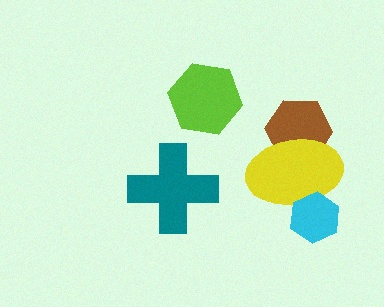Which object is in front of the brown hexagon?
The yellow ellipse is in front of the brown hexagon.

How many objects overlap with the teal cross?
0 objects overlap with the teal cross.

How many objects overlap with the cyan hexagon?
1 object overlaps with the cyan hexagon.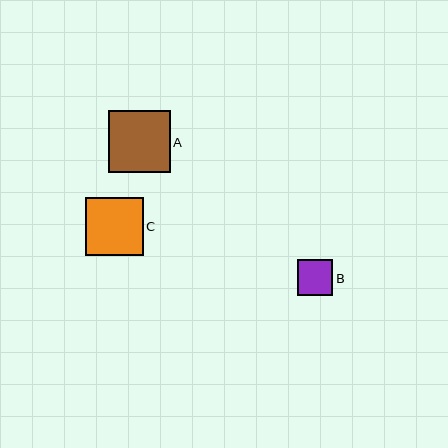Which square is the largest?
Square A is the largest with a size of approximately 62 pixels.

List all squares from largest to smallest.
From largest to smallest: A, C, B.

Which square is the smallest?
Square B is the smallest with a size of approximately 35 pixels.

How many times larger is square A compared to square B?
Square A is approximately 1.8 times the size of square B.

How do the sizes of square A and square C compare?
Square A and square C are approximately the same size.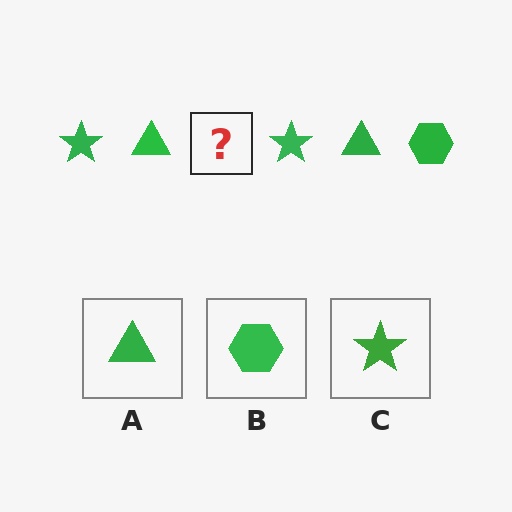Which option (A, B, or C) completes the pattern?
B.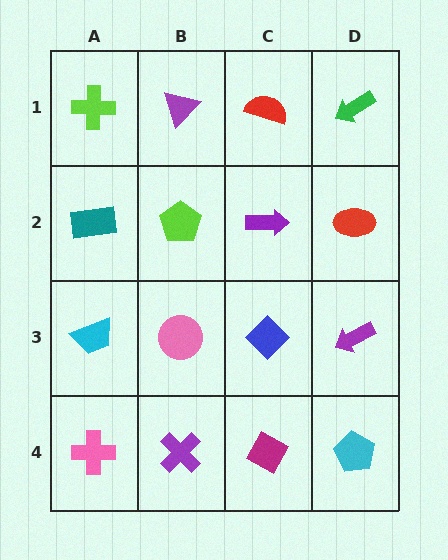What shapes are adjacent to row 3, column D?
A red ellipse (row 2, column D), a cyan pentagon (row 4, column D), a blue diamond (row 3, column C).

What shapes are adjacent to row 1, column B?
A lime pentagon (row 2, column B), a lime cross (row 1, column A), a red semicircle (row 1, column C).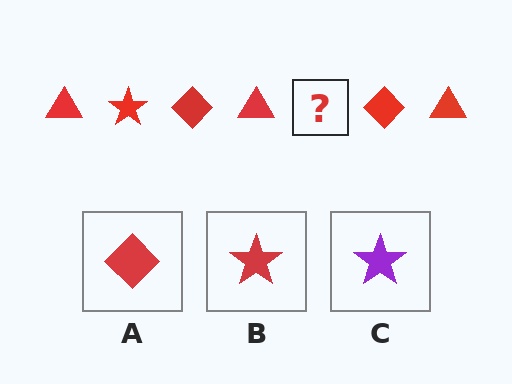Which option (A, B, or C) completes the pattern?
B.